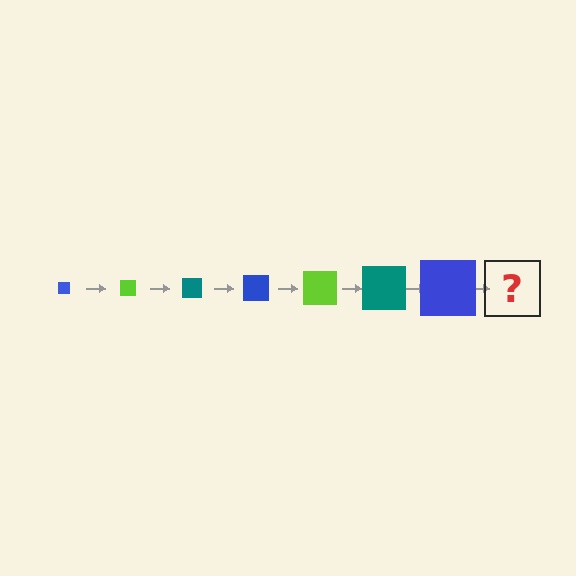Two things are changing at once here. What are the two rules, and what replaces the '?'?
The two rules are that the square grows larger each step and the color cycles through blue, lime, and teal. The '?' should be a lime square, larger than the previous one.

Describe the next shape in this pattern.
It should be a lime square, larger than the previous one.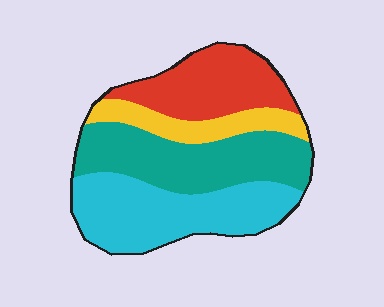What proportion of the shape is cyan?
Cyan covers 33% of the shape.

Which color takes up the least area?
Yellow, at roughly 15%.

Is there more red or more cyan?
Cyan.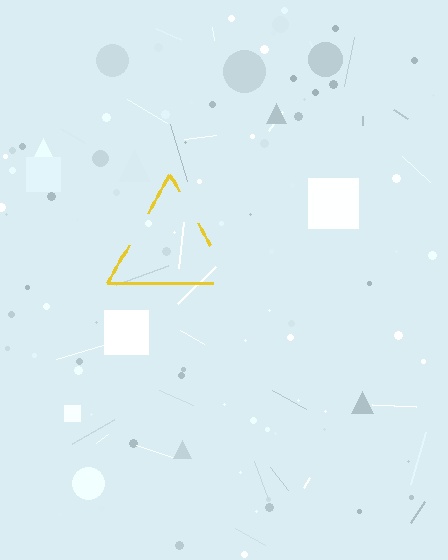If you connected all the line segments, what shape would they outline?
They would outline a triangle.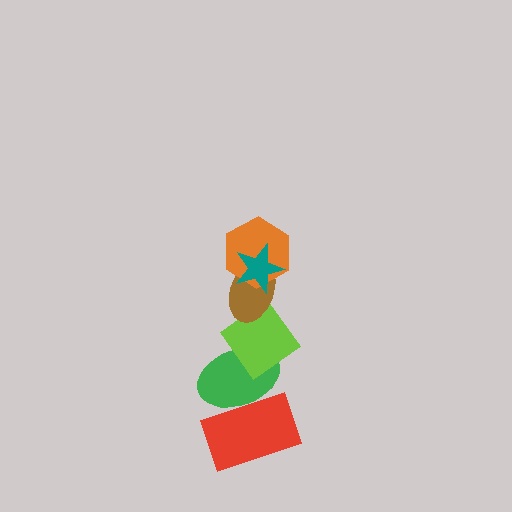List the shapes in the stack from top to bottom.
From top to bottom: the teal star, the orange hexagon, the brown ellipse, the lime diamond, the green ellipse, the red rectangle.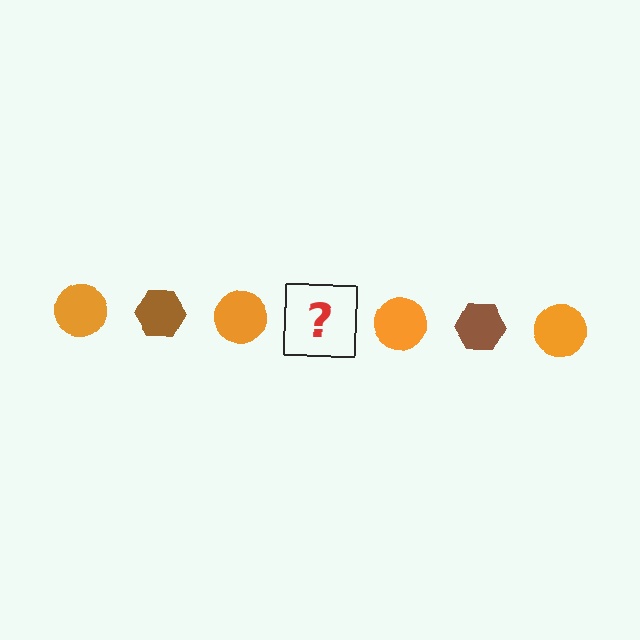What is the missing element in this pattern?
The missing element is a brown hexagon.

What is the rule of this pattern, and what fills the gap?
The rule is that the pattern alternates between orange circle and brown hexagon. The gap should be filled with a brown hexagon.